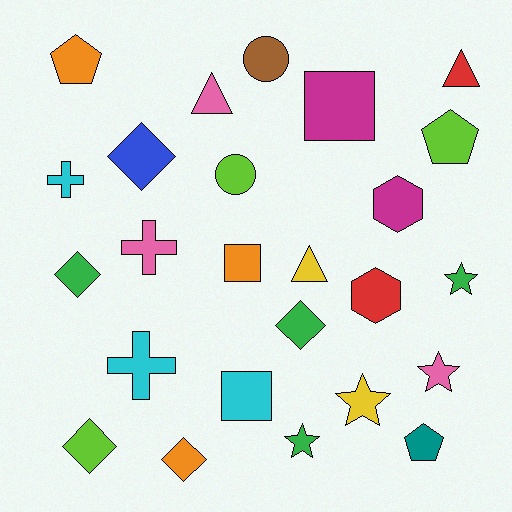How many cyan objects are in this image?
There are 3 cyan objects.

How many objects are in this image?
There are 25 objects.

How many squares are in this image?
There are 3 squares.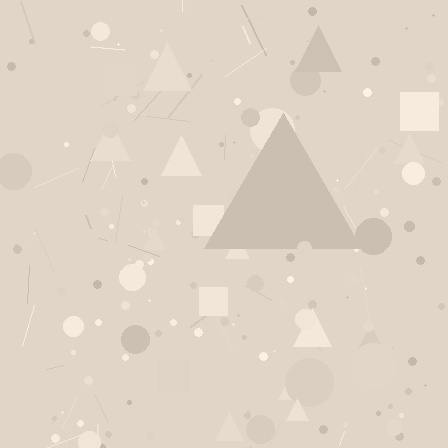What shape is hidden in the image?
A triangle is hidden in the image.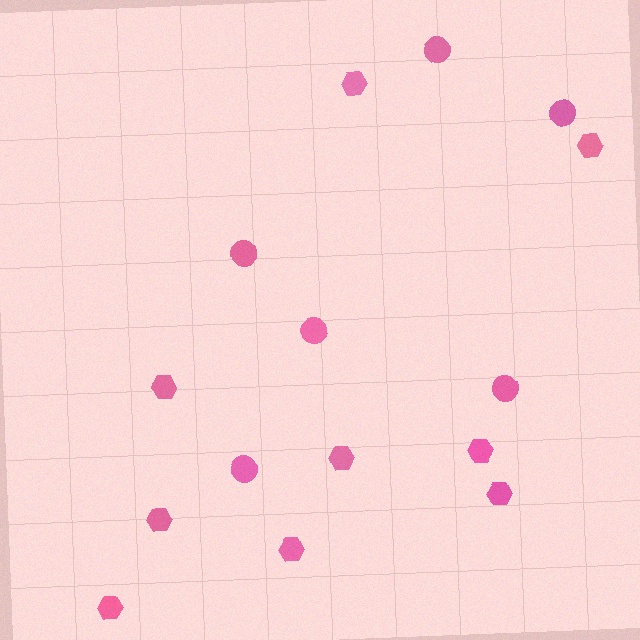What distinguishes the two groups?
There are 2 groups: one group of hexagons (9) and one group of circles (6).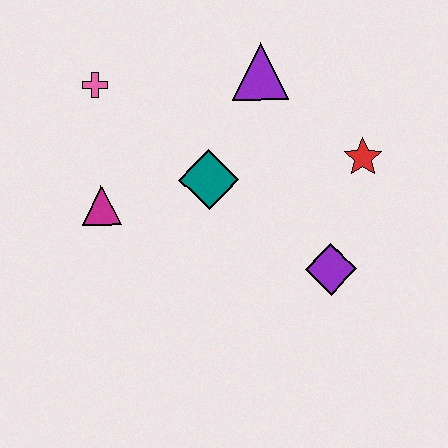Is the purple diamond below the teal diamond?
Yes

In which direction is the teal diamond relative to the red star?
The teal diamond is to the left of the red star.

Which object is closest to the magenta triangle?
The teal diamond is closest to the magenta triangle.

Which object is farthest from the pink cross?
The purple diamond is farthest from the pink cross.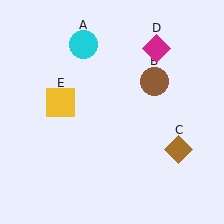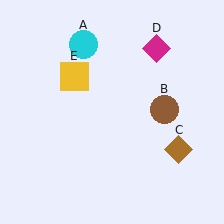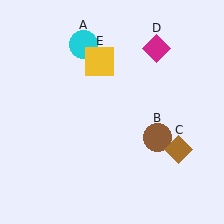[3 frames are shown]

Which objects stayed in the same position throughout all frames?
Cyan circle (object A) and brown diamond (object C) and magenta diamond (object D) remained stationary.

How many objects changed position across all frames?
2 objects changed position: brown circle (object B), yellow square (object E).